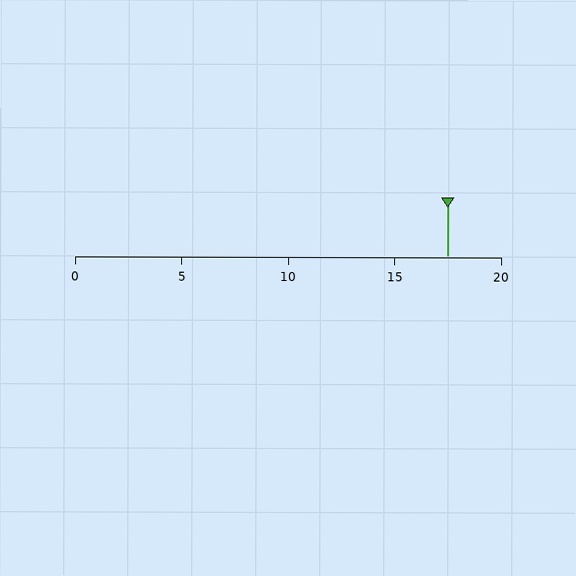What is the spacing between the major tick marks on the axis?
The major ticks are spaced 5 apart.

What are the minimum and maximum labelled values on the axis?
The axis runs from 0 to 20.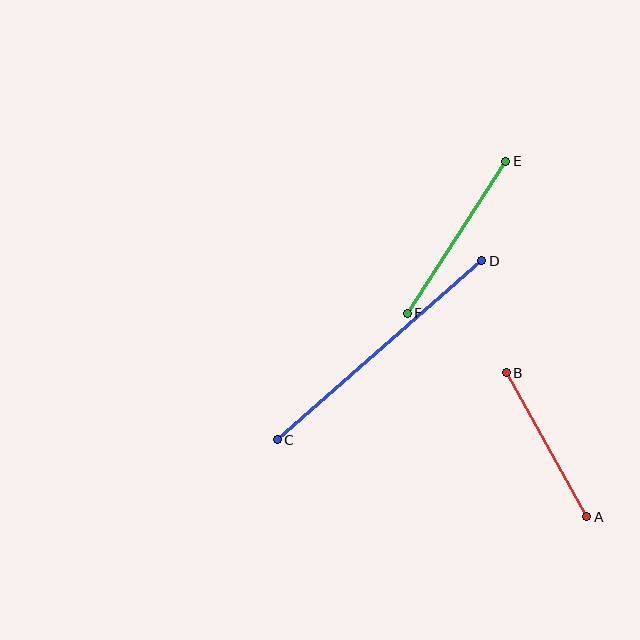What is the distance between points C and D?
The distance is approximately 271 pixels.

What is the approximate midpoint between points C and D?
The midpoint is at approximately (379, 350) pixels.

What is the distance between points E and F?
The distance is approximately 181 pixels.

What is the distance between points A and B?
The distance is approximately 165 pixels.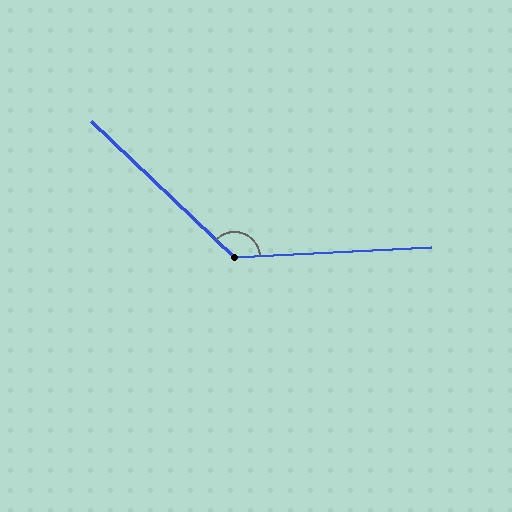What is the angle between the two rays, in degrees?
Approximately 133 degrees.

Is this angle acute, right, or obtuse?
It is obtuse.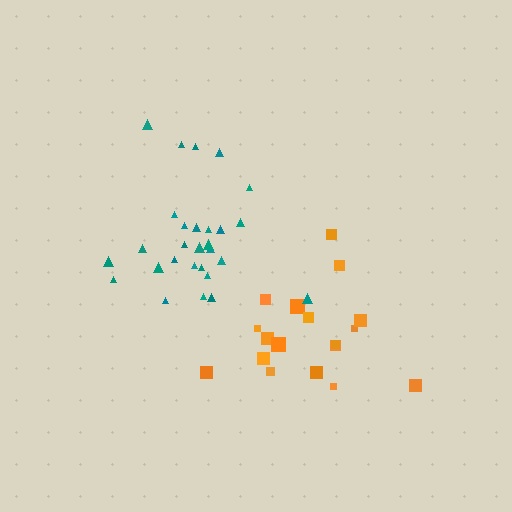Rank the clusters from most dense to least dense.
teal, orange.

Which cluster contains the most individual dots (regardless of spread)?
Teal (28).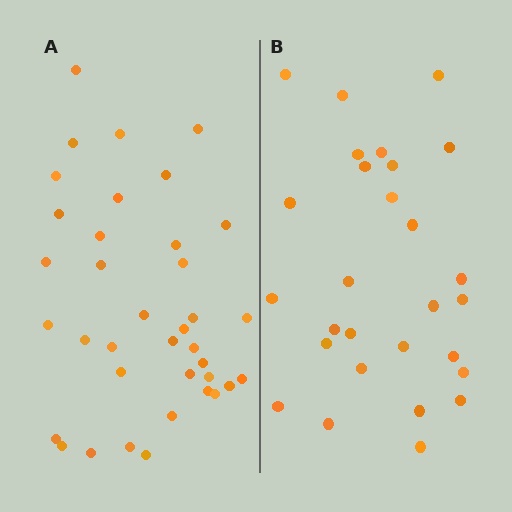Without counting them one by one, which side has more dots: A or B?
Region A (the left region) has more dots.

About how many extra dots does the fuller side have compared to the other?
Region A has roughly 8 or so more dots than region B.